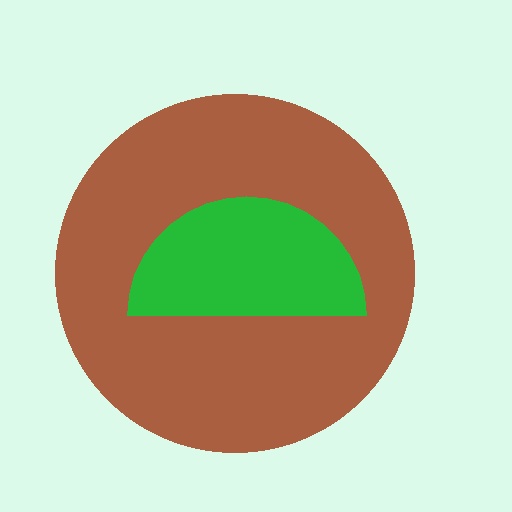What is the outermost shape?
The brown circle.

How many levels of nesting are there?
2.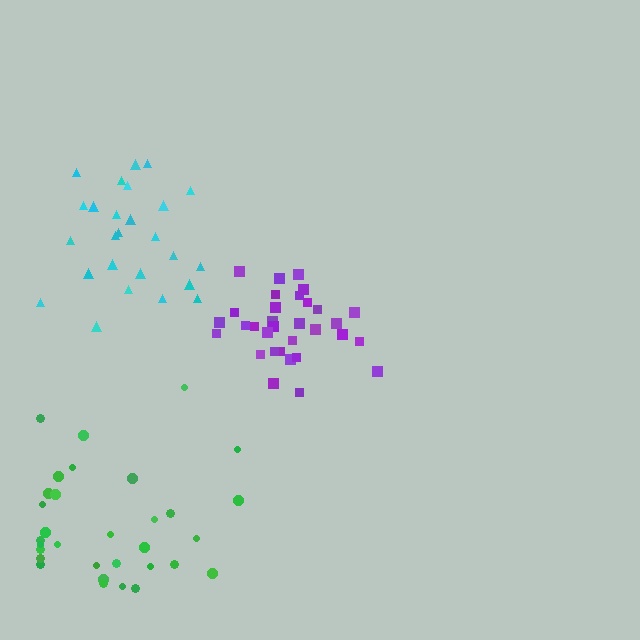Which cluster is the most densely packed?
Purple.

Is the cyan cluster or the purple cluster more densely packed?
Purple.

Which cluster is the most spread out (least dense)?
Green.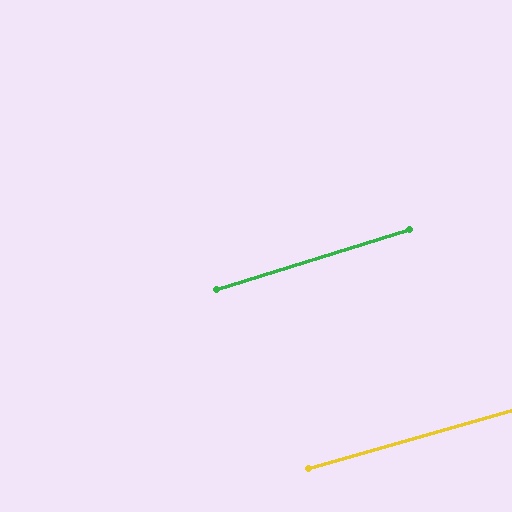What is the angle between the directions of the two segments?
Approximately 1 degree.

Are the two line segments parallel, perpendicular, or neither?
Parallel — their directions differ by only 1.3°.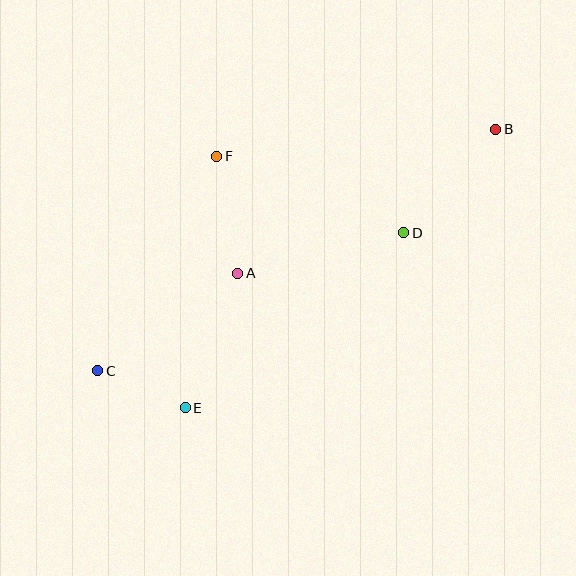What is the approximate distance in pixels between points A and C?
The distance between A and C is approximately 170 pixels.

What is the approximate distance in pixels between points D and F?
The distance between D and F is approximately 202 pixels.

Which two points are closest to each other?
Points C and E are closest to each other.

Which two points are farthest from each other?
Points B and C are farthest from each other.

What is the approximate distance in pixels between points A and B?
The distance between A and B is approximately 296 pixels.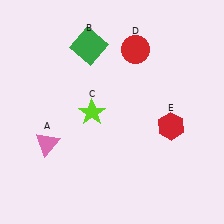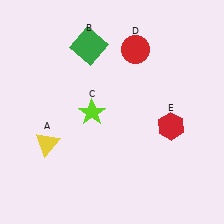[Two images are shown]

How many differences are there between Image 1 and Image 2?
There is 1 difference between the two images.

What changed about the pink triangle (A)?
In Image 1, A is pink. In Image 2, it changed to yellow.